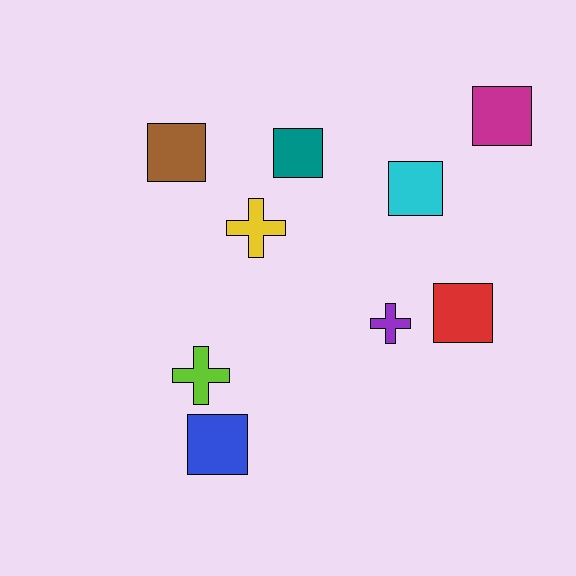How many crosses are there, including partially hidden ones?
There are 3 crosses.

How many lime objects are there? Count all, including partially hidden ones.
There is 1 lime object.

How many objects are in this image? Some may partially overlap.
There are 9 objects.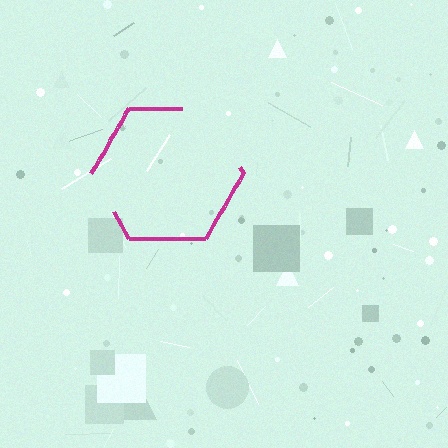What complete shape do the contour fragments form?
The contour fragments form a hexagon.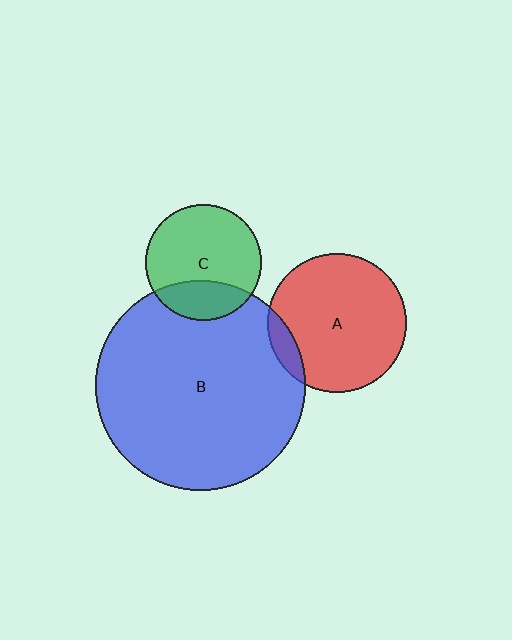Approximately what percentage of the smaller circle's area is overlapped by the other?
Approximately 25%.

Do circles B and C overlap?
Yes.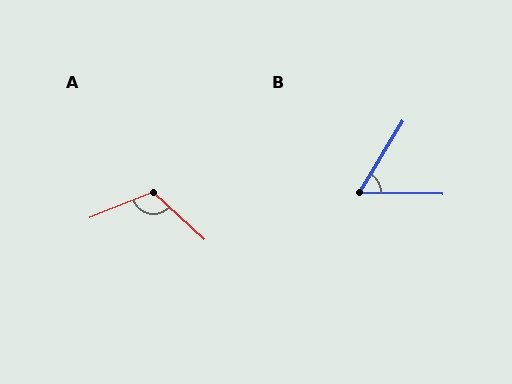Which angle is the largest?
A, at approximately 115 degrees.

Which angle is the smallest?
B, at approximately 60 degrees.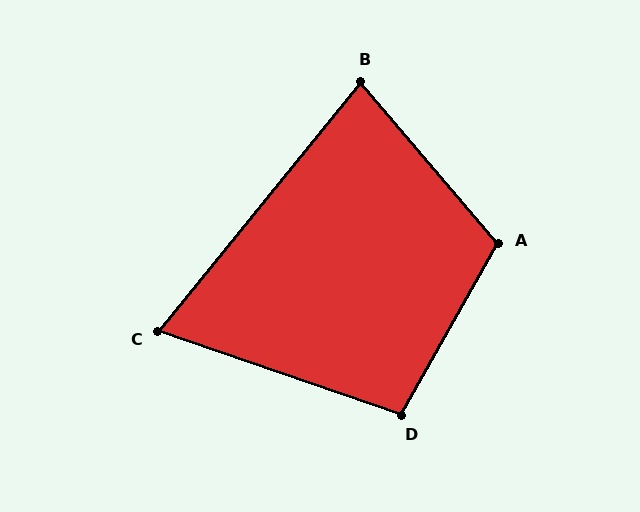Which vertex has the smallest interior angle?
C, at approximately 70 degrees.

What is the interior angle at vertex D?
Approximately 100 degrees (obtuse).